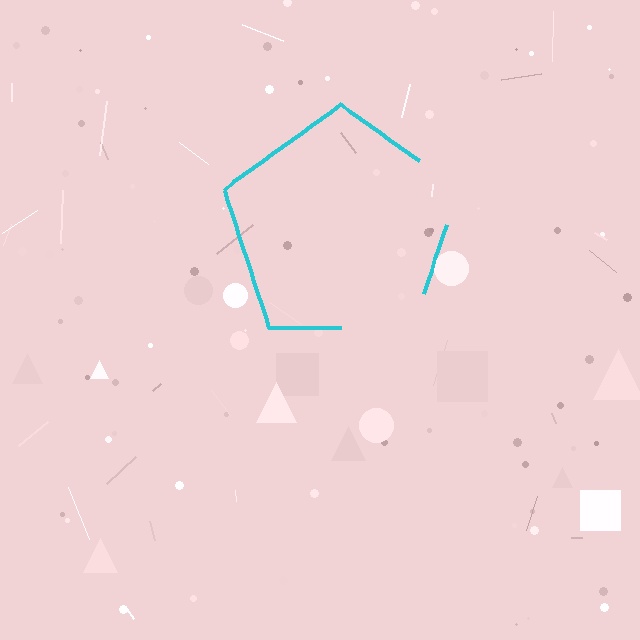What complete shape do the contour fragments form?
The contour fragments form a pentagon.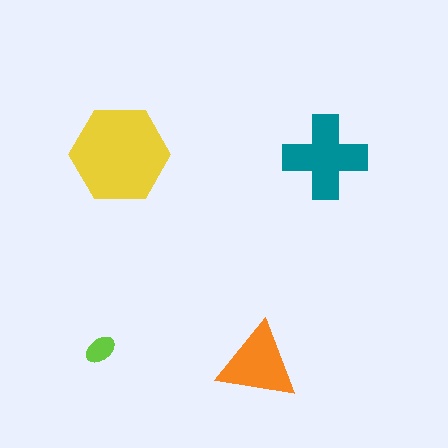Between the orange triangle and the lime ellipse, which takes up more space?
The orange triangle.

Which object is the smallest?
The lime ellipse.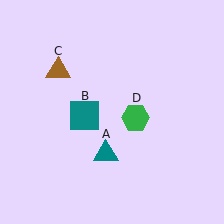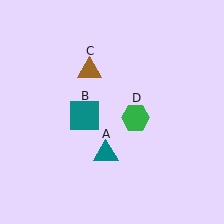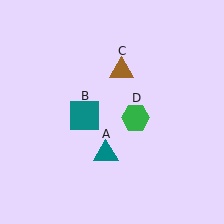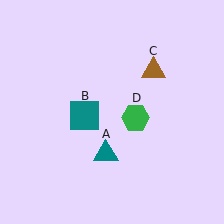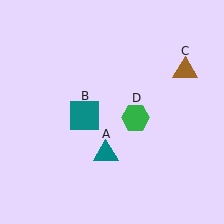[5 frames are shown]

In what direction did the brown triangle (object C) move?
The brown triangle (object C) moved right.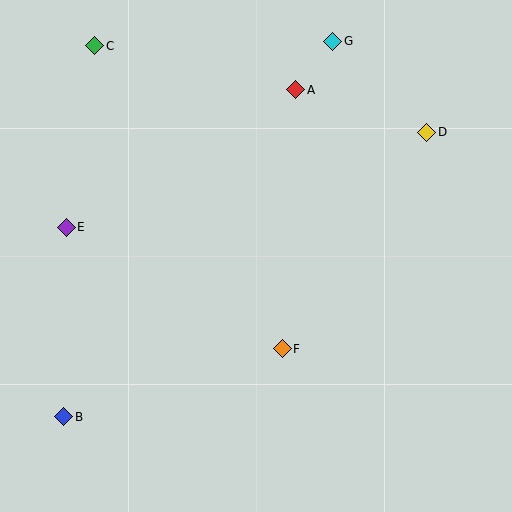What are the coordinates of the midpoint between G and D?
The midpoint between G and D is at (380, 87).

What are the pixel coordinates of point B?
Point B is at (64, 417).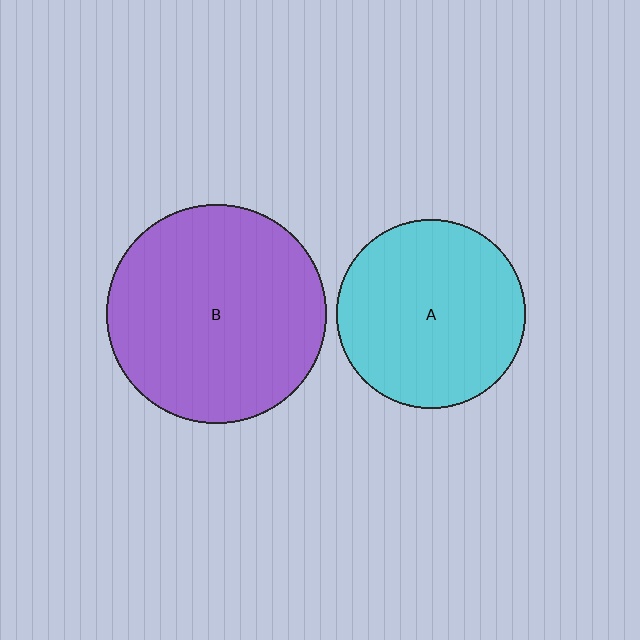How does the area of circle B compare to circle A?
Approximately 1.4 times.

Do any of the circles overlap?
No, none of the circles overlap.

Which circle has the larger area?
Circle B (purple).